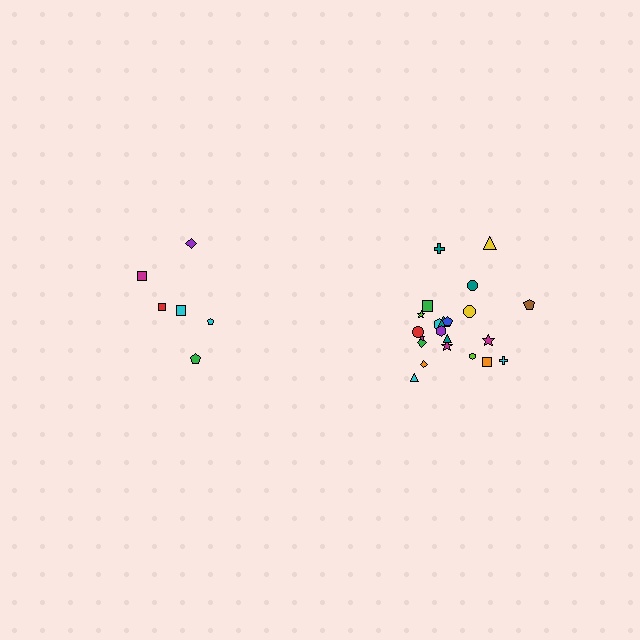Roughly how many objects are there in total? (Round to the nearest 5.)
Roughly 30 objects in total.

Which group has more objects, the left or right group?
The right group.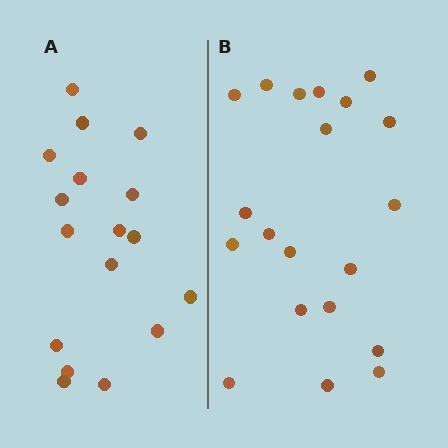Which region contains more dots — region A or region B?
Region B (the right region) has more dots.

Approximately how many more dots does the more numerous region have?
Region B has just a few more — roughly 2 or 3 more dots than region A.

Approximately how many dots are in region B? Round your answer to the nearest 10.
About 20 dots.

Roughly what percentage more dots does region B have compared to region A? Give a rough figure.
About 20% more.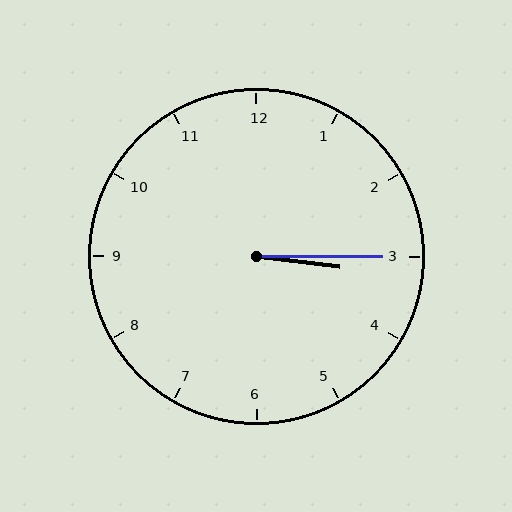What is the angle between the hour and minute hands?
Approximately 8 degrees.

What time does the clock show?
3:15.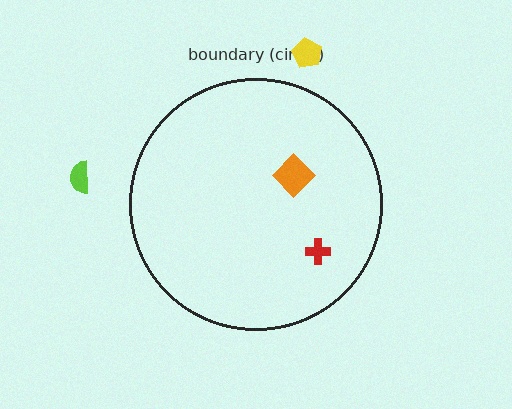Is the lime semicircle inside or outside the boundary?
Outside.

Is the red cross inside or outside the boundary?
Inside.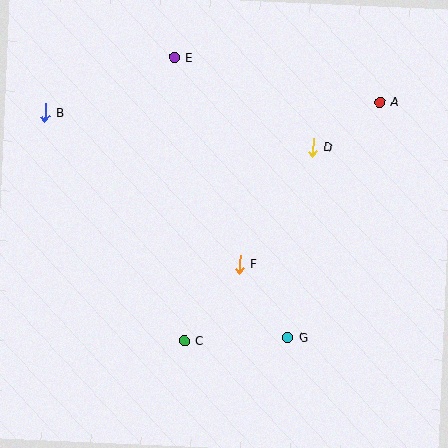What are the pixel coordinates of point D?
Point D is at (313, 147).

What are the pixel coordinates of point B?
Point B is at (45, 112).